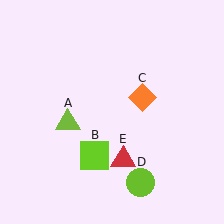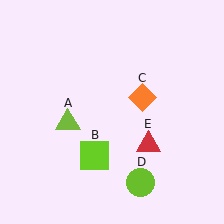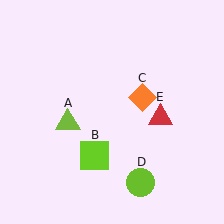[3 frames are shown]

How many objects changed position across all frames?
1 object changed position: red triangle (object E).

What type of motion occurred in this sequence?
The red triangle (object E) rotated counterclockwise around the center of the scene.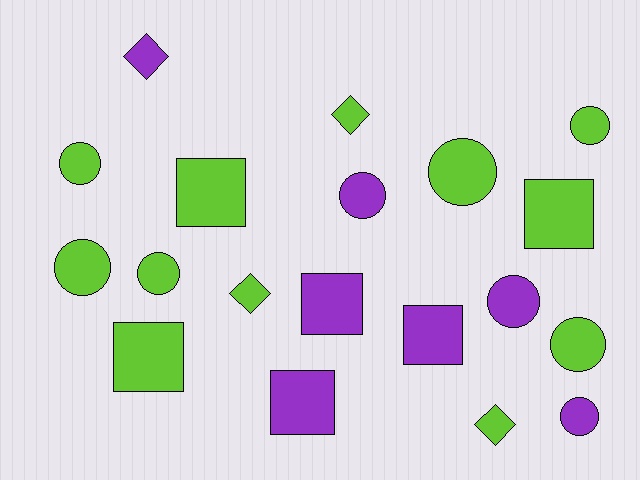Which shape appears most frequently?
Circle, with 9 objects.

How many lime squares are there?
There are 3 lime squares.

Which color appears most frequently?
Lime, with 12 objects.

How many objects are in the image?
There are 19 objects.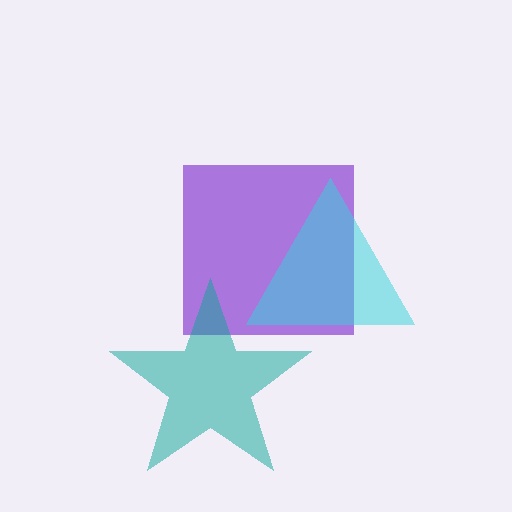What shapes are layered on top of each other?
The layered shapes are: a purple square, a teal star, a cyan triangle.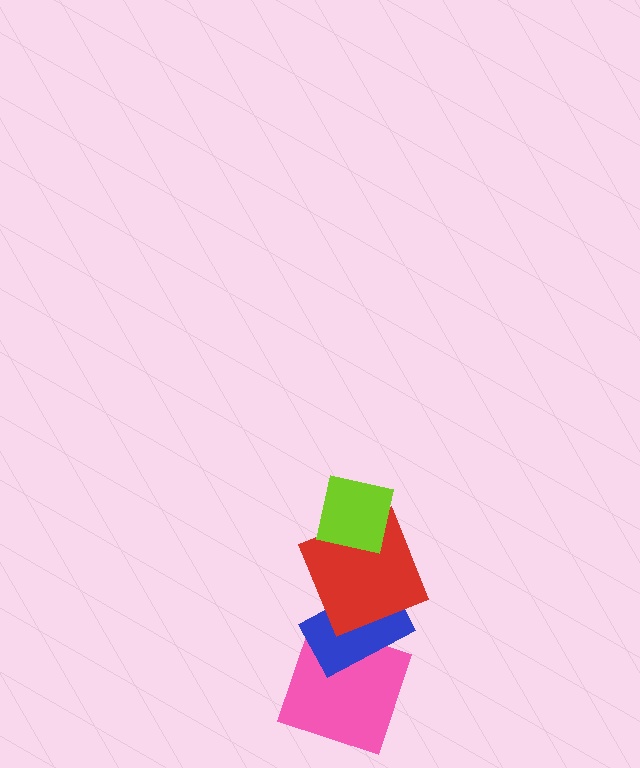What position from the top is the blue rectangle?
The blue rectangle is 3rd from the top.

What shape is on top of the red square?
The lime square is on top of the red square.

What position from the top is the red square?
The red square is 2nd from the top.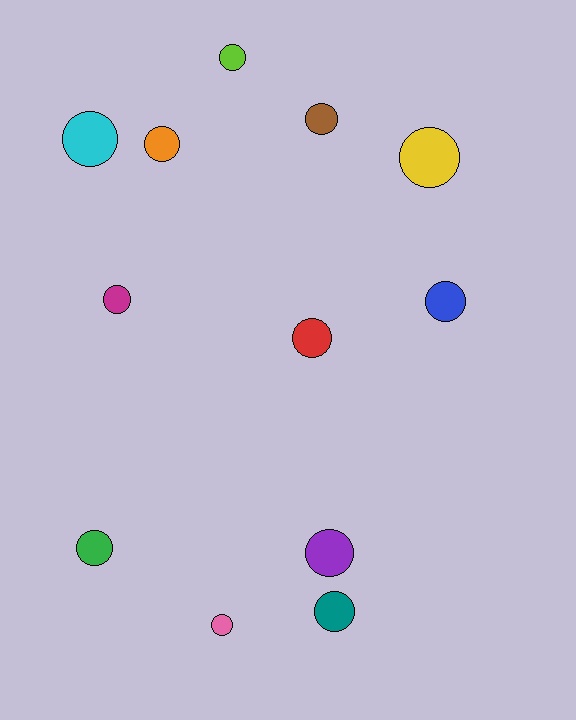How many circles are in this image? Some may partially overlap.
There are 12 circles.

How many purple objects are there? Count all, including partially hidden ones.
There is 1 purple object.